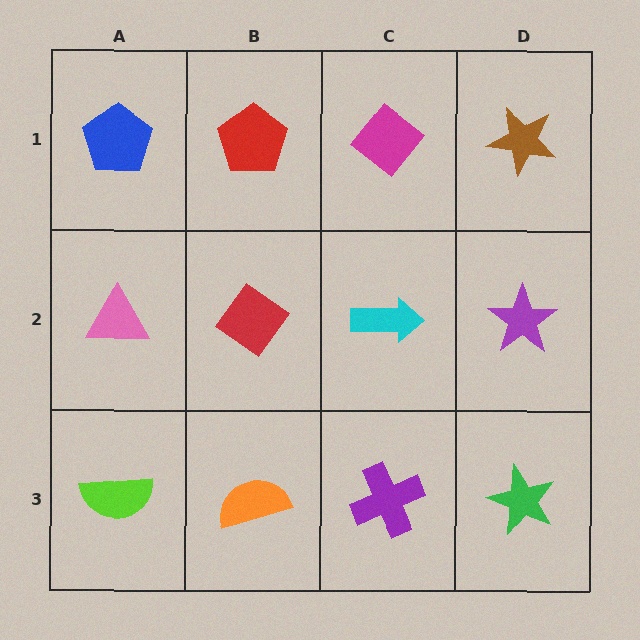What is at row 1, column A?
A blue pentagon.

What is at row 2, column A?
A pink triangle.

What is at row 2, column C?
A cyan arrow.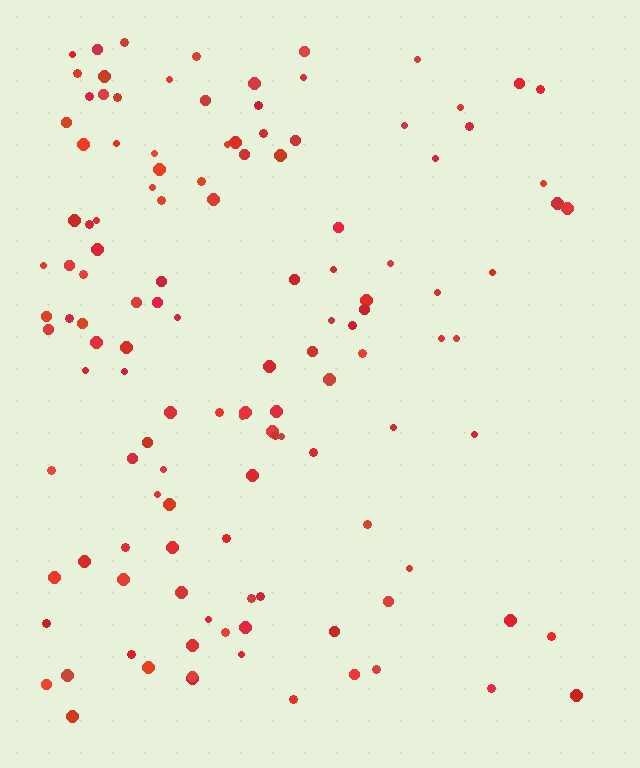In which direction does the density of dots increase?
From right to left, with the left side densest.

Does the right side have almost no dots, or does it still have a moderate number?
Still a moderate number, just noticeably fewer than the left.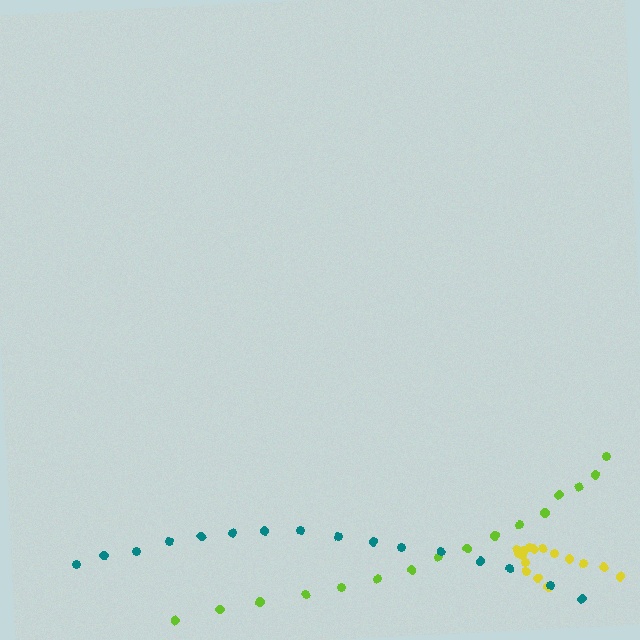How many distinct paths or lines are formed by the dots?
There are 3 distinct paths.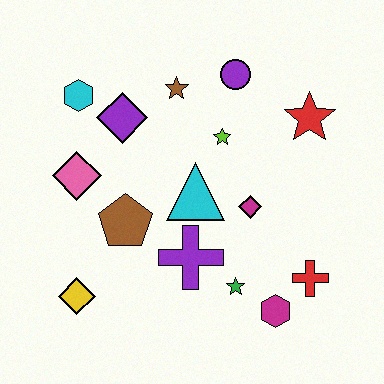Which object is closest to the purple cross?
The green star is closest to the purple cross.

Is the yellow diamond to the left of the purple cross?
Yes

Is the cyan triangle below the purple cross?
No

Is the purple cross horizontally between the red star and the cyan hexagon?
Yes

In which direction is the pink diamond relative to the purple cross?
The pink diamond is to the left of the purple cross.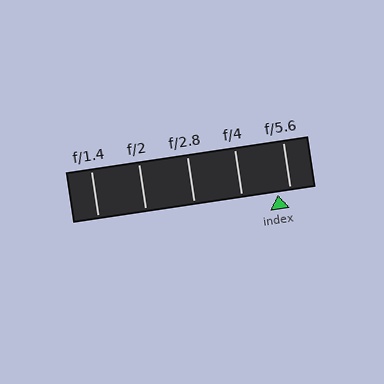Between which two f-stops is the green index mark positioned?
The index mark is between f/4 and f/5.6.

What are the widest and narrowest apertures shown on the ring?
The widest aperture shown is f/1.4 and the narrowest is f/5.6.